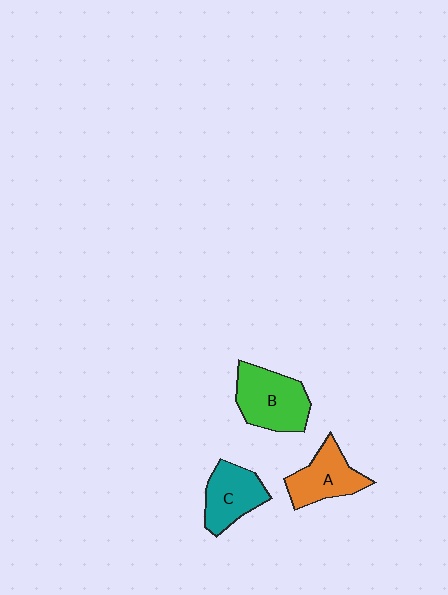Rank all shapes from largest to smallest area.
From largest to smallest: B (green), A (orange), C (teal).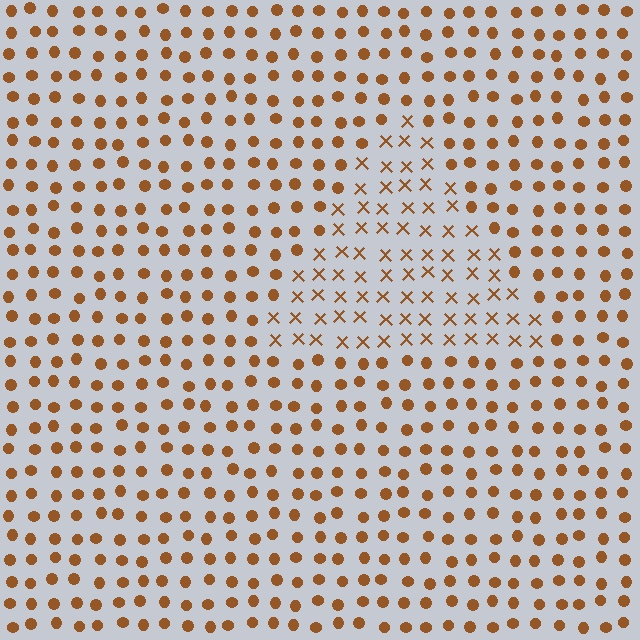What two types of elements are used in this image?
The image uses X marks inside the triangle region and circles outside it.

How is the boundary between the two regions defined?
The boundary is defined by a change in element shape: X marks inside vs. circles outside. All elements share the same color and spacing.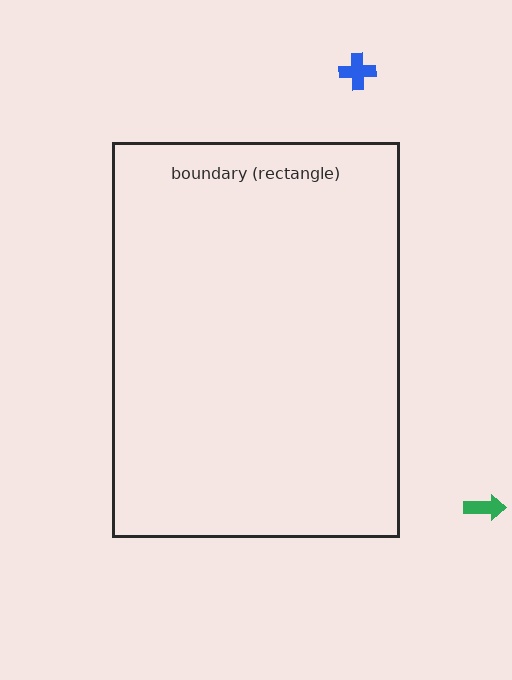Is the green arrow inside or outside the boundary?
Outside.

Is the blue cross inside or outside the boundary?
Outside.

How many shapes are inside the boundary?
0 inside, 2 outside.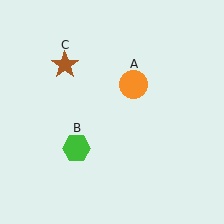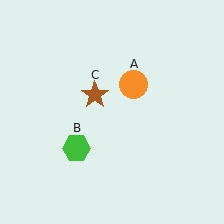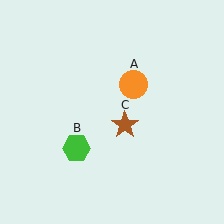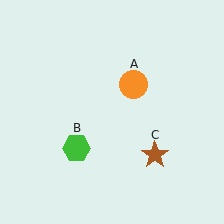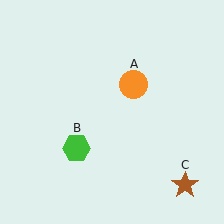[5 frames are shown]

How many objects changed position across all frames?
1 object changed position: brown star (object C).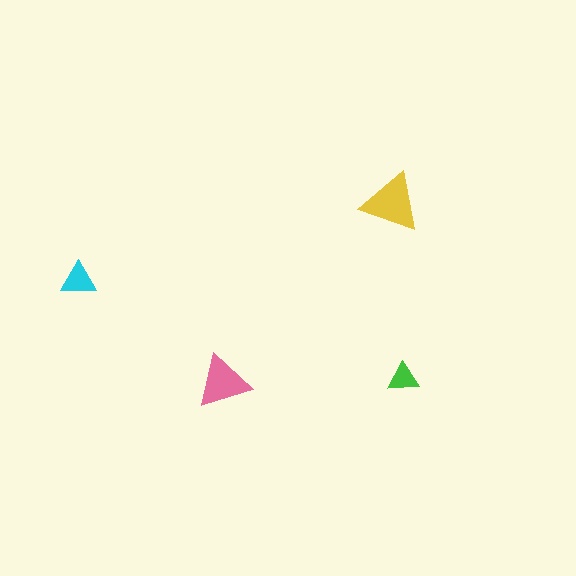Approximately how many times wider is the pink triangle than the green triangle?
About 1.5 times wider.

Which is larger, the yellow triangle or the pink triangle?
The yellow one.